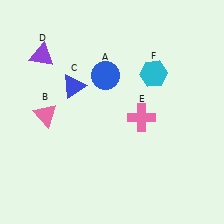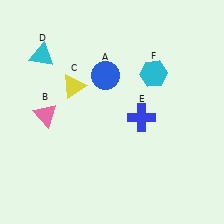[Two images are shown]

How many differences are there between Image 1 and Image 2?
There are 3 differences between the two images.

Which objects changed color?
C changed from blue to yellow. D changed from purple to cyan. E changed from pink to blue.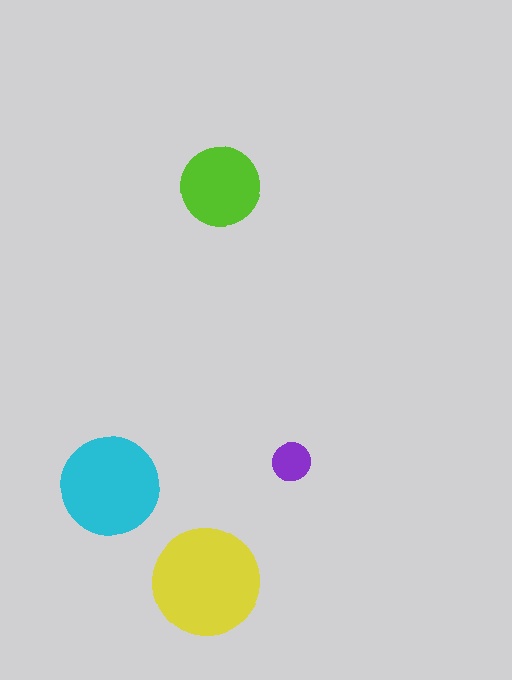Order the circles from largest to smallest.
the yellow one, the cyan one, the lime one, the purple one.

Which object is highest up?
The lime circle is topmost.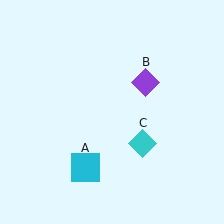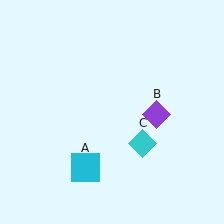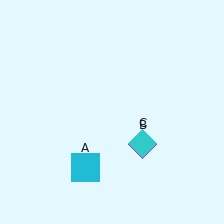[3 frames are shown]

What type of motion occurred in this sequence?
The purple diamond (object B) rotated clockwise around the center of the scene.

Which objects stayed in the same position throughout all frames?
Cyan square (object A) and cyan diamond (object C) remained stationary.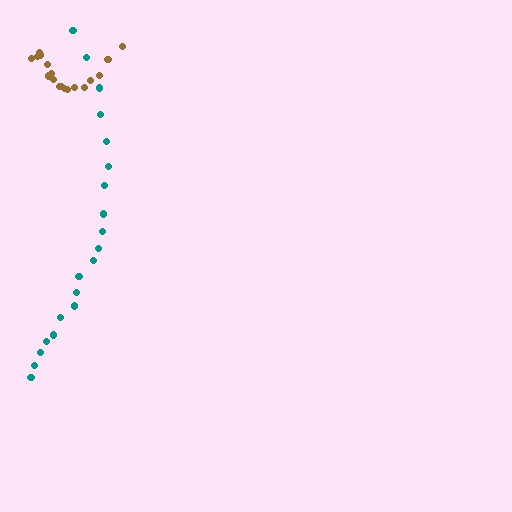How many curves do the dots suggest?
There are 2 distinct paths.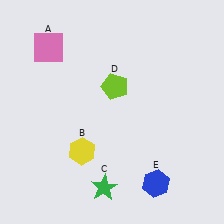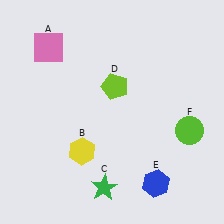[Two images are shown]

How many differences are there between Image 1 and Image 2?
There is 1 difference between the two images.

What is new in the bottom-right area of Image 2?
A lime circle (F) was added in the bottom-right area of Image 2.